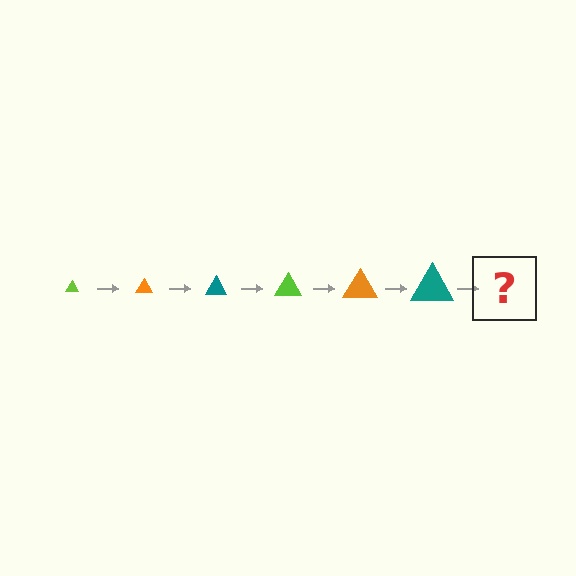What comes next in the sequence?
The next element should be a lime triangle, larger than the previous one.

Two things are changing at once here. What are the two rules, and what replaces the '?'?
The two rules are that the triangle grows larger each step and the color cycles through lime, orange, and teal. The '?' should be a lime triangle, larger than the previous one.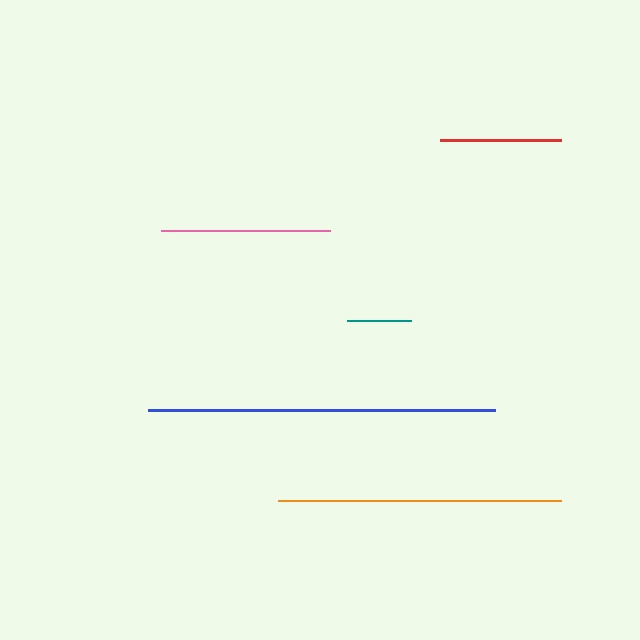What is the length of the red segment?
The red segment is approximately 122 pixels long.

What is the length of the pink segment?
The pink segment is approximately 169 pixels long.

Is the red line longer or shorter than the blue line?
The blue line is longer than the red line.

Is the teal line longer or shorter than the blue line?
The blue line is longer than the teal line.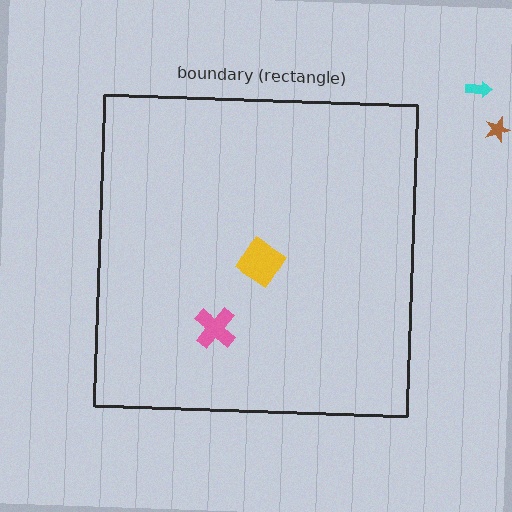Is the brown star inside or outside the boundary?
Outside.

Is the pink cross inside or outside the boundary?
Inside.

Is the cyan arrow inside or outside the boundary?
Outside.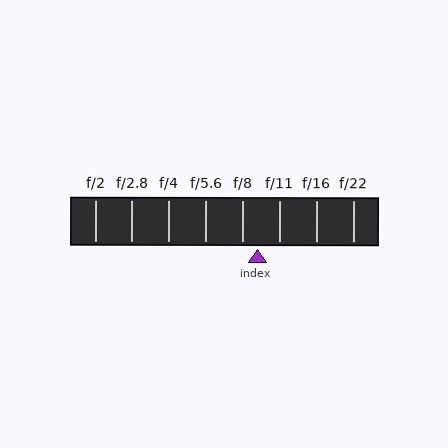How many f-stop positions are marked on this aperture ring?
There are 8 f-stop positions marked.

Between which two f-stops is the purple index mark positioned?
The index mark is between f/8 and f/11.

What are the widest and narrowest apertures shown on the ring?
The widest aperture shown is f/2 and the narrowest is f/22.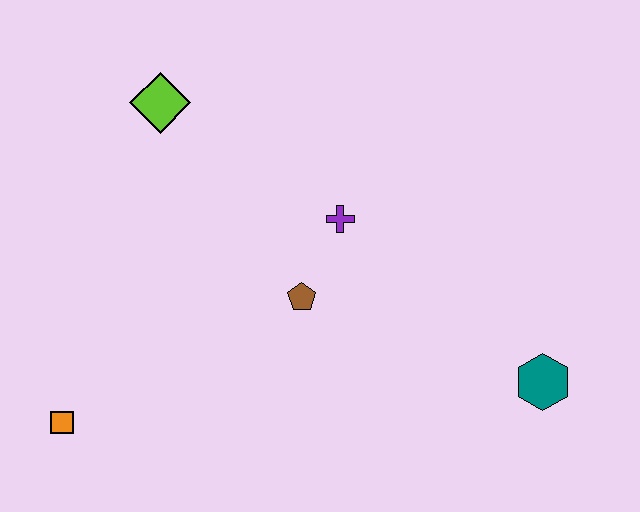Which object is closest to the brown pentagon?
The purple cross is closest to the brown pentagon.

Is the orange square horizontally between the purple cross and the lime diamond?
No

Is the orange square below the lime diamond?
Yes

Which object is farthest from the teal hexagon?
The orange square is farthest from the teal hexagon.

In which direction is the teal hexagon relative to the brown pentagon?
The teal hexagon is to the right of the brown pentagon.